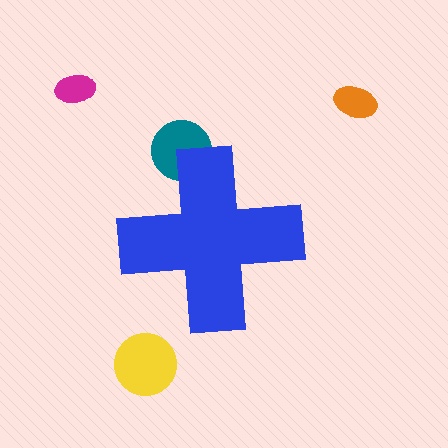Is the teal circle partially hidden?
Yes, the teal circle is partially hidden behind the blue cross.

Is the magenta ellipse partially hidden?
No, the magenta ellipse is fully visible.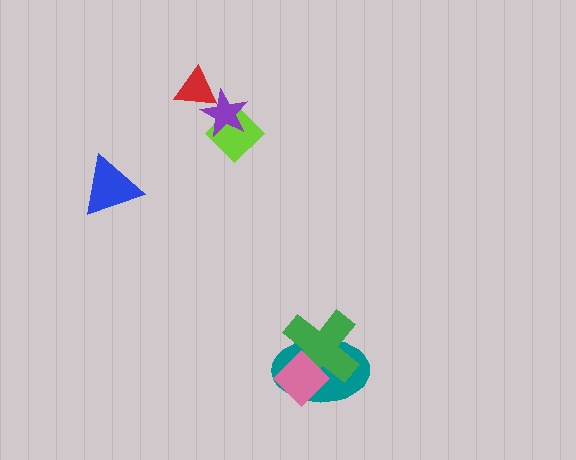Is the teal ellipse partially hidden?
Yes, it is partially covered by another shape.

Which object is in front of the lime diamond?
The purple star is in front of the lime diamond.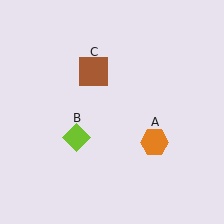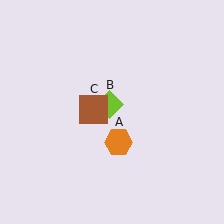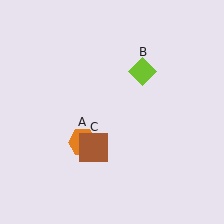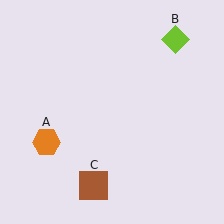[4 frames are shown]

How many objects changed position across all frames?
3 objects changed position: orange hexagon (object A), lime diamond (object B), brown square (object C).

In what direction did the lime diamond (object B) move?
The lime diamond (object B) moved up and to the right.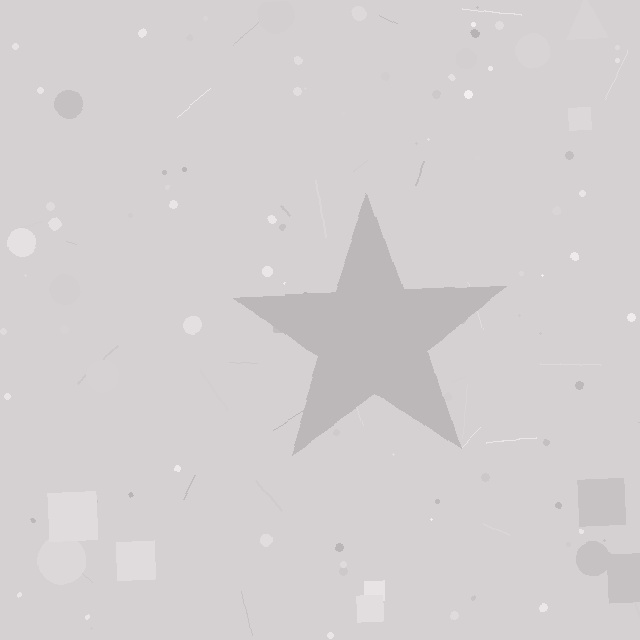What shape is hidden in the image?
A star is hidden in the image.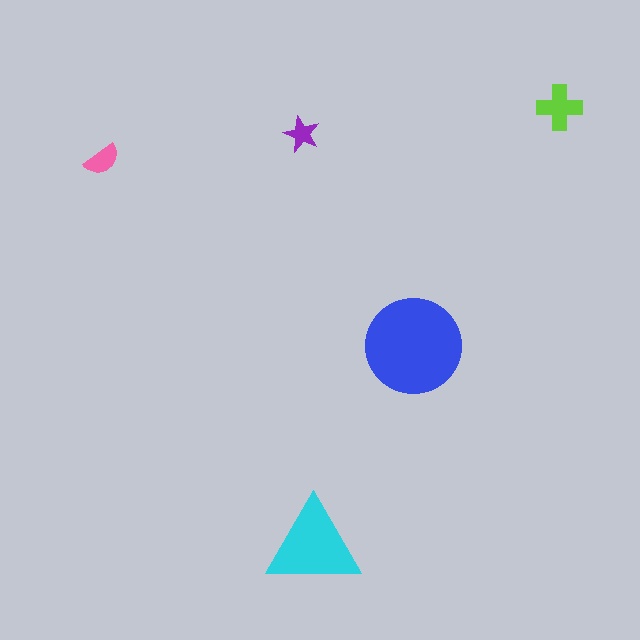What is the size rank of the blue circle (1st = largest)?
1st.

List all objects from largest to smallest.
The blue circle, the cyan triangle, the lime cross, the pink semicircle, the purple star.